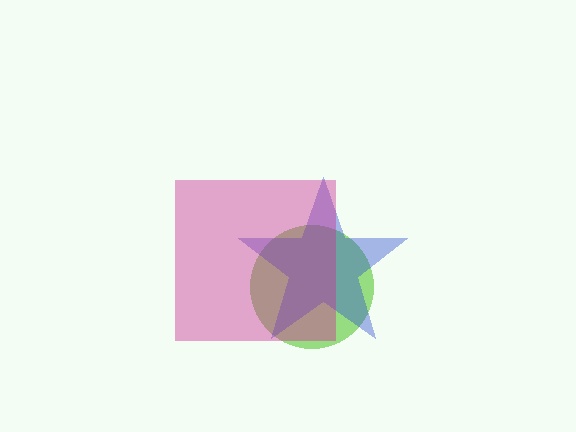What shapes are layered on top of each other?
The layered shapes are: a lime circle, a blue star, a magenta square.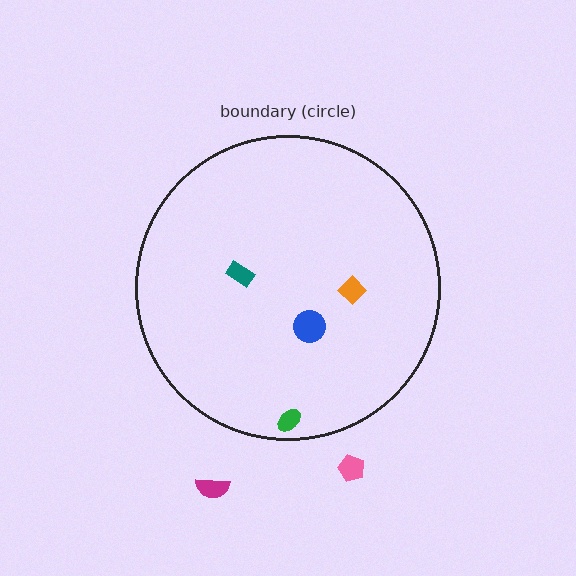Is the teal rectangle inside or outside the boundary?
Inside.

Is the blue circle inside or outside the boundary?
Inside.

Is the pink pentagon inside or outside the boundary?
Outside.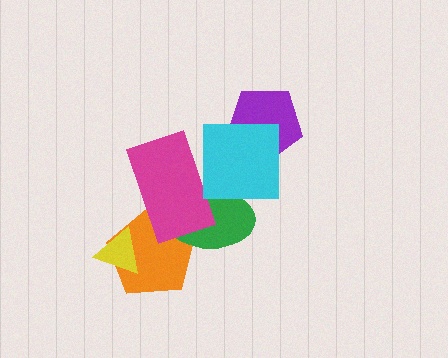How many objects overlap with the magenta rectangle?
3 objects overlap with the magenta rectangle.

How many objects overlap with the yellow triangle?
1 object overlaps with the yellow triangle.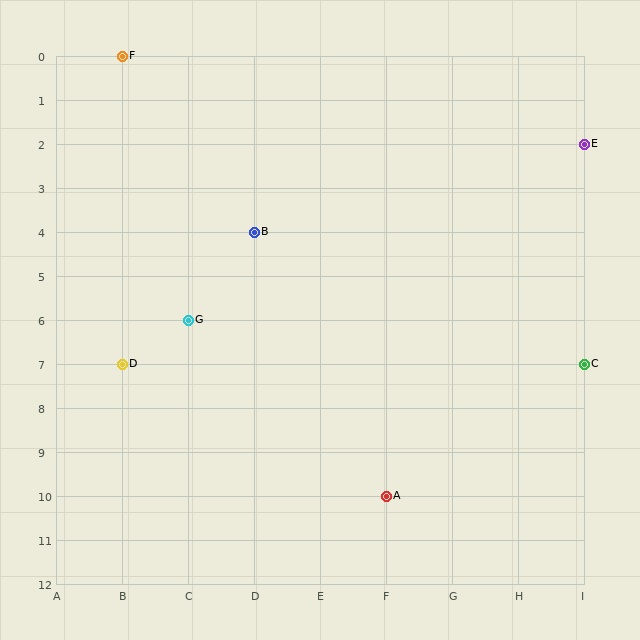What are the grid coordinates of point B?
Point B is at grid coordinates (D, 4).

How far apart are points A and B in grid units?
Points A and B are 2 columns and 6 rows apart (about 6.3 grid units diagonally).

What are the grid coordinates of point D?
Point D is at grid coordinates (B, 7).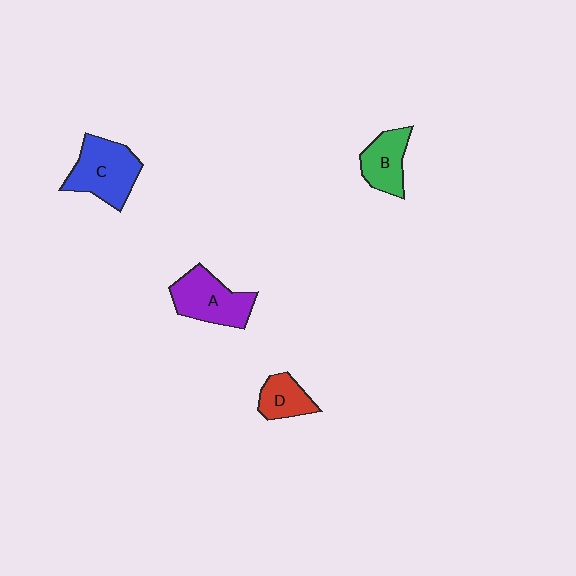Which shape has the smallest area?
Shape D (red).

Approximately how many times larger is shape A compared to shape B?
Approximately 1.4 times.